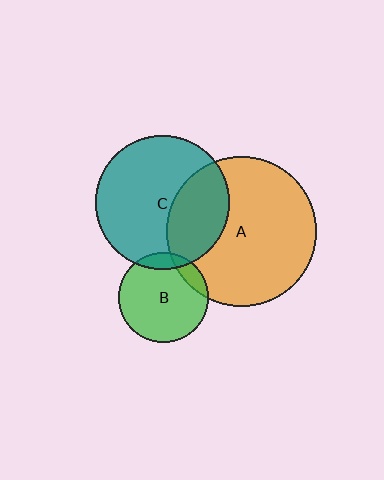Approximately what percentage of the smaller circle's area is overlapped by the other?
Approximately 35%.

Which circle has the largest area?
Circle A (orange).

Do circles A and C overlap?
Yes.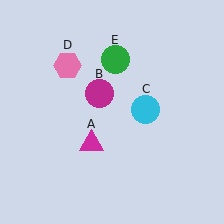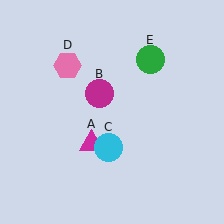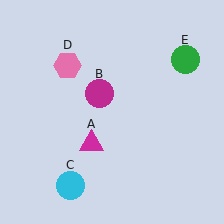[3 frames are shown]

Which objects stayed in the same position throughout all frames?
Magenta triangle (object A) and magenta circle (object B) and pink hexagon (object D) remained stationary.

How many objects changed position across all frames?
2 objects changed position: cyan circle (object C), green circle (object E).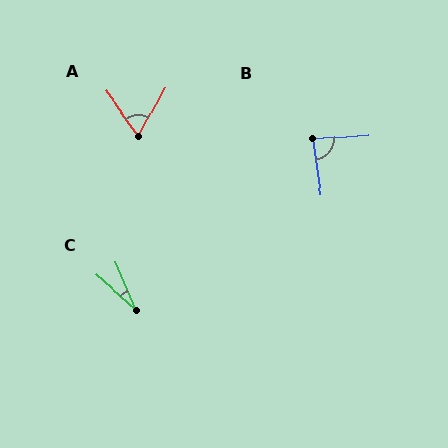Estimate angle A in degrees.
Approximately 65 degrees.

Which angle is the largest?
B, at approximately 85 degrees.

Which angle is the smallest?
C, at approximately 26 degrees.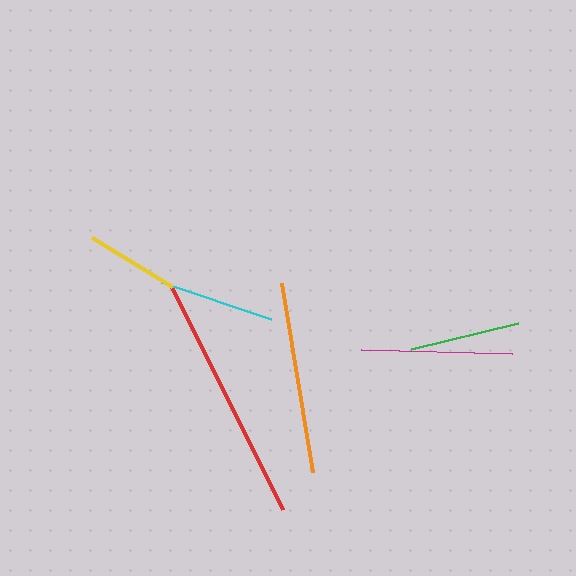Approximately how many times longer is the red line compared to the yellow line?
The red line is approximately 2.6 times the length of the yellow line.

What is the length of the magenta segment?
The magenta segment is approximately 151 pixels long.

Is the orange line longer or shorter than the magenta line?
The orange line is longer than the magenta line.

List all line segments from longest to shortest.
From longest to shortest: red, orange, magenta, cyan, green, yellow.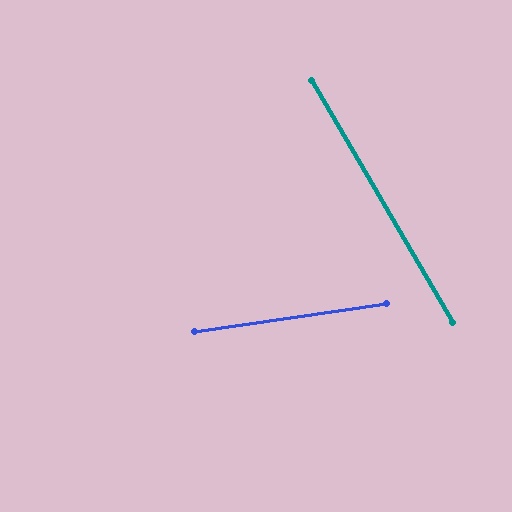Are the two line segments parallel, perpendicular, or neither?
Neither parallel nor perpendicular — they differ by about 68°.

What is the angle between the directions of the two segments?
Approximately 68 degrees.